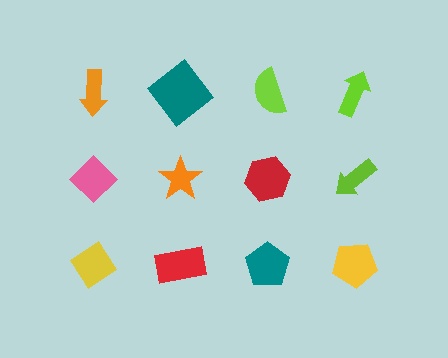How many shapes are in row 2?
4 shapes.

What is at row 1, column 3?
A lime semicircle.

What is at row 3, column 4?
A yellow pentagon.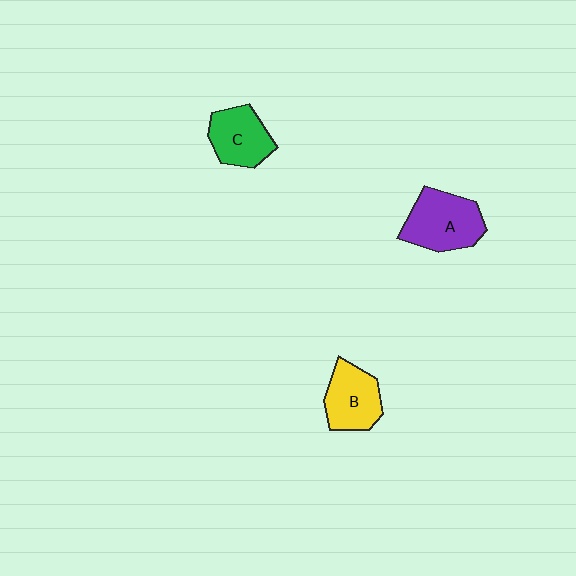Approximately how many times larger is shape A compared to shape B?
Approximately 1.2 times.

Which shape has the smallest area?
Shape C (green).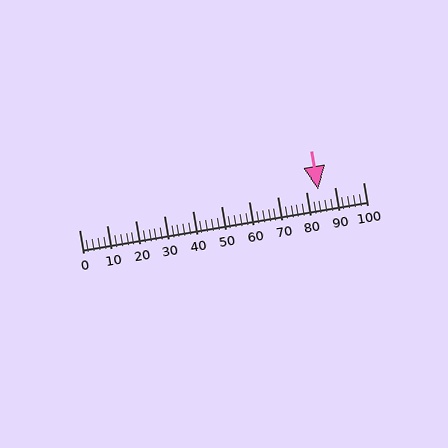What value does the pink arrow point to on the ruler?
The pink arrow points to approximately 84.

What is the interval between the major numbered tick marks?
The major tick marks are spaced 10 units apart.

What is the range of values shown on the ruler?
The ruler shows values from 0 to 100.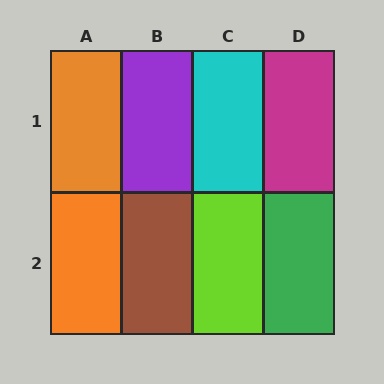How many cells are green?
1 cell is green.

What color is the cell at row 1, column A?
Orange.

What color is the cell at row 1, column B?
Purple.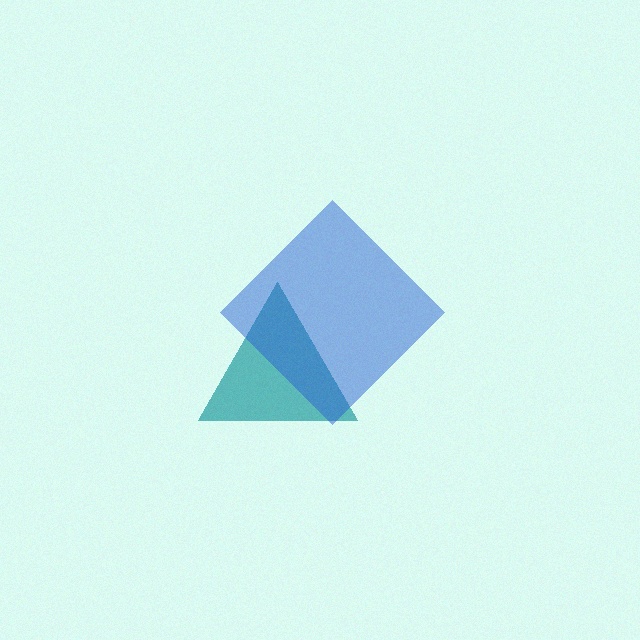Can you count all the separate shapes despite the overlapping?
Yes, there are 2 separate shapes.